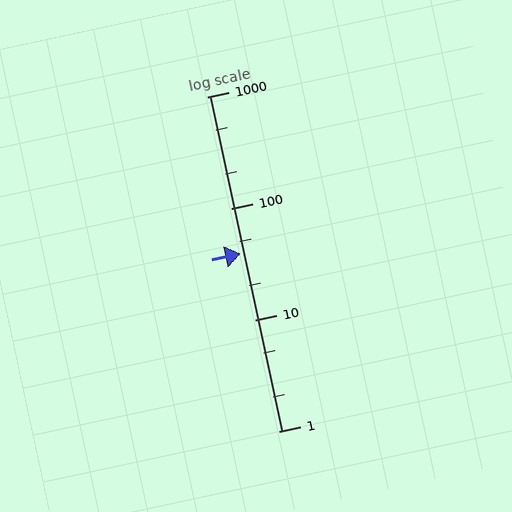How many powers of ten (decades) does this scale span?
The scale spans 3 decades, from 1 to 1000.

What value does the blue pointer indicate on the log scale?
The pointer indicates approximately 39.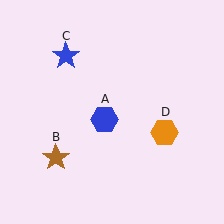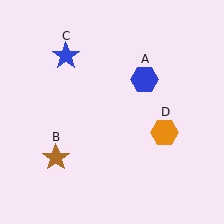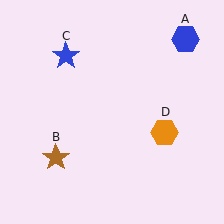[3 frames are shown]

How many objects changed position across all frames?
1 object changed position: blue hexagon (object A).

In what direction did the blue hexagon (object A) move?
The blue hexagon (object A) moved up and to the right.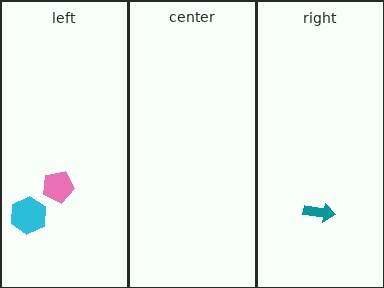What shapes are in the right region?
The teal arrow.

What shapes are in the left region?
The cyan hexagon, the pink pentagon.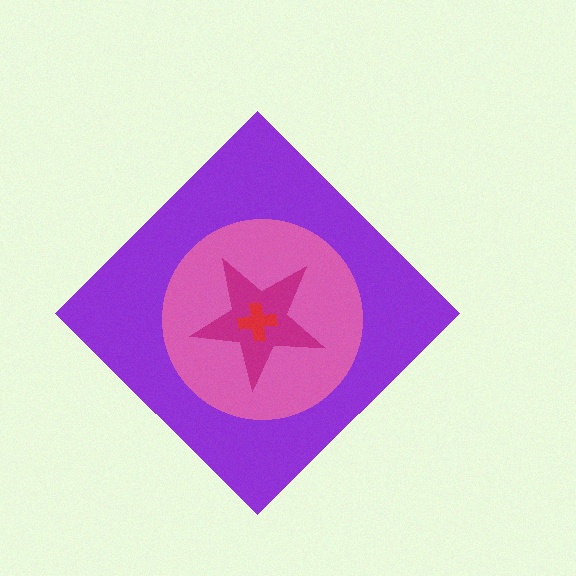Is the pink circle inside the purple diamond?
Yes.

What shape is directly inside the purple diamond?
The pink circle.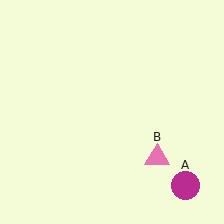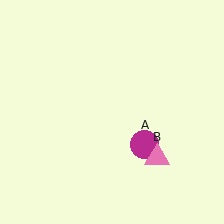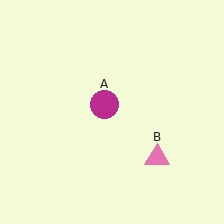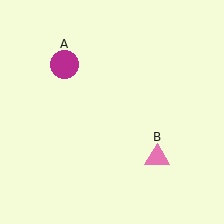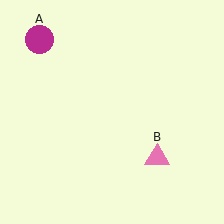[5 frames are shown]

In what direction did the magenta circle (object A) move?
The magenta circle (object A) moved up and to the left.